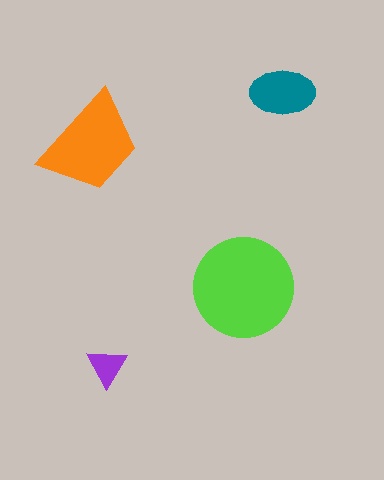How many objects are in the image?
There are 4 objects in the image.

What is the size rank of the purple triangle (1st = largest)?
4th.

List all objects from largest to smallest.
The lime circle, the orange trapezoid, the teal ellipse, the purple triangle.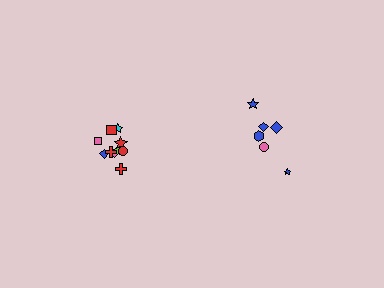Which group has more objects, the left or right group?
The left group.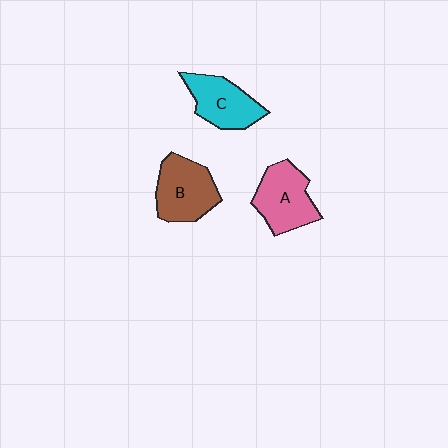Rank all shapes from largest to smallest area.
From largest to smallest: B (brown), A (pink), C (cyan).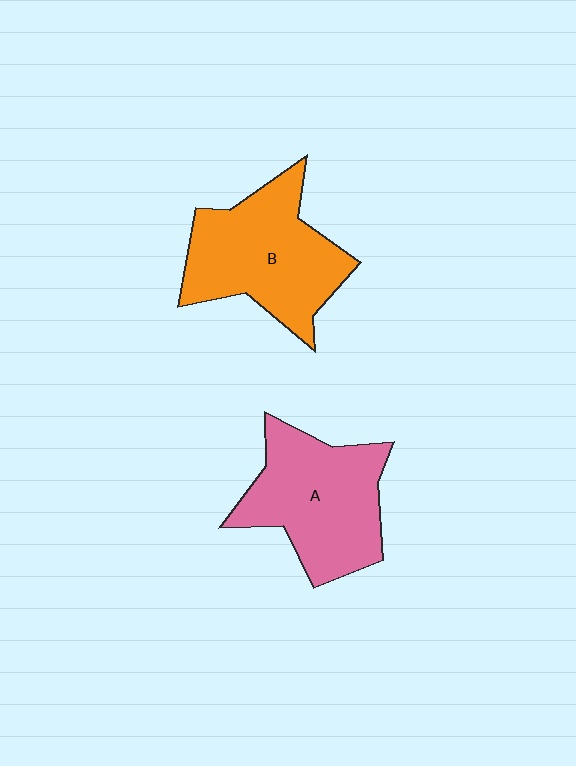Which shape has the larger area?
Shape B (orange).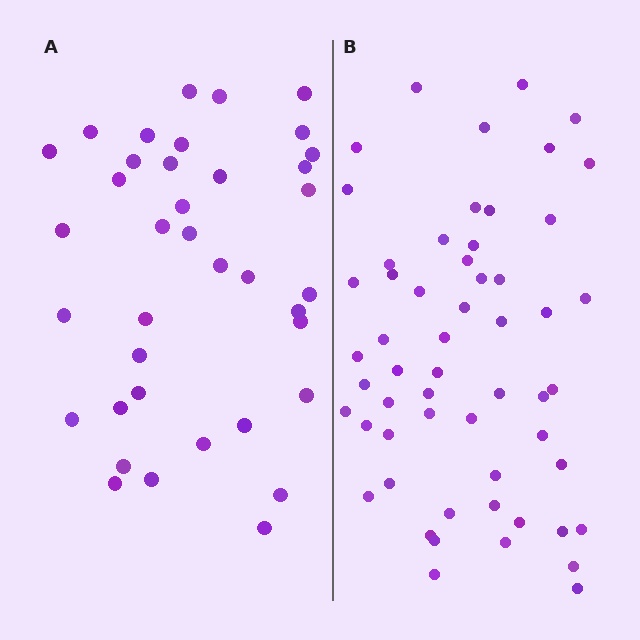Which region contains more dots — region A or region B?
Region B (the right region) has more dots.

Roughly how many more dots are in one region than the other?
Region B has approximately 20 more dots than region A.